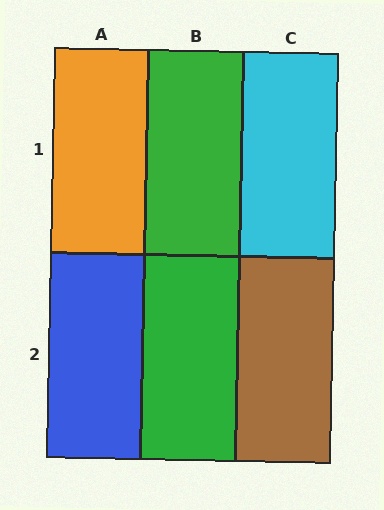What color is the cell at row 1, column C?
Cyan.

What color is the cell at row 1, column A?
Orange.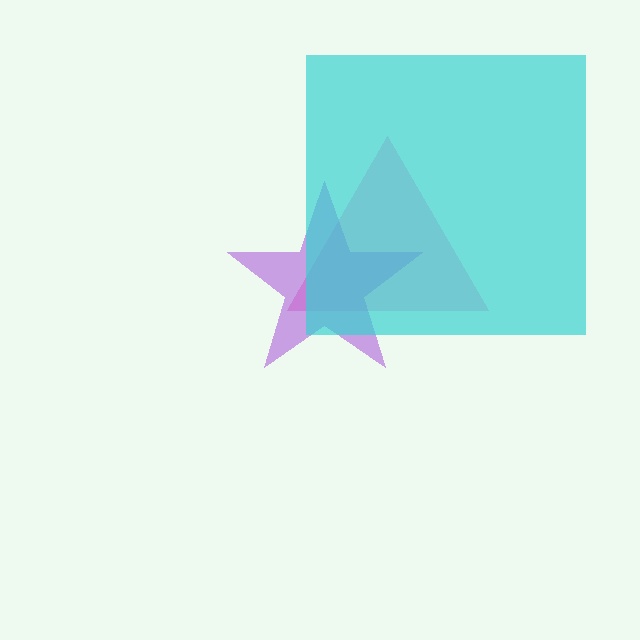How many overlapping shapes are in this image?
There are 3 overlapping shapes in the image.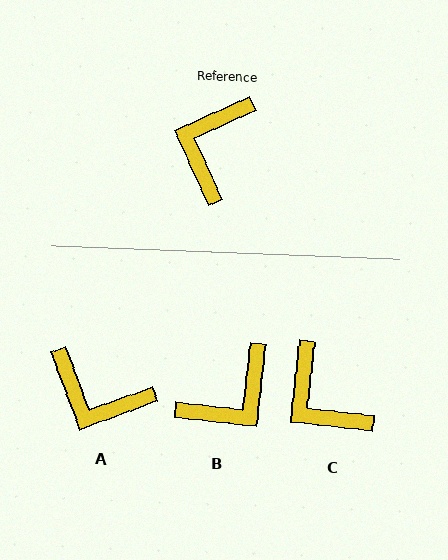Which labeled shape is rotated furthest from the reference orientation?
B, about 149 degrees away.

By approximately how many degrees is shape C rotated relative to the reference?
Approximately 59 degrees counter-clockwise.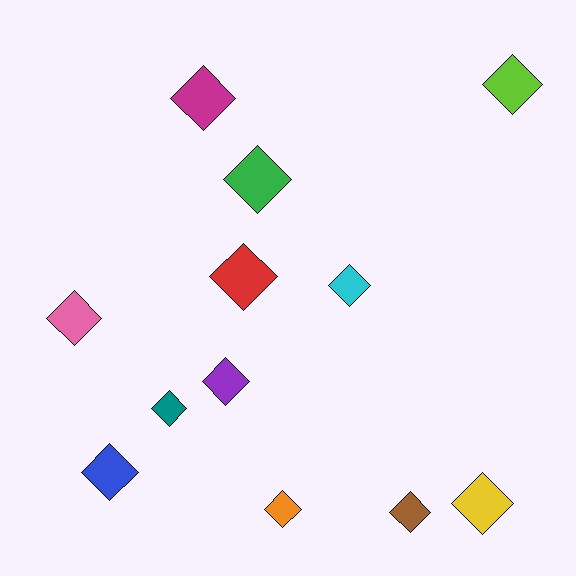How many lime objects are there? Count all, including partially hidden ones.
There is 1 lime object.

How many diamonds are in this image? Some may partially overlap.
There are 12 diamonds.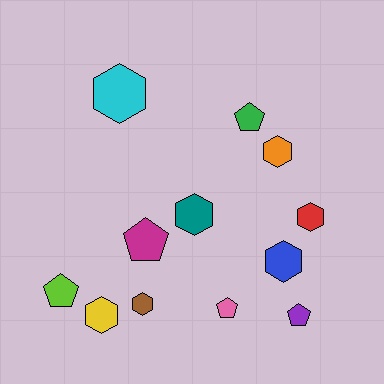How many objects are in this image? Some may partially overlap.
There are 12 objects.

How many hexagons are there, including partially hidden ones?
There are 7 hexagons.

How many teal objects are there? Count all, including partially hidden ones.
There is 1 teal object.